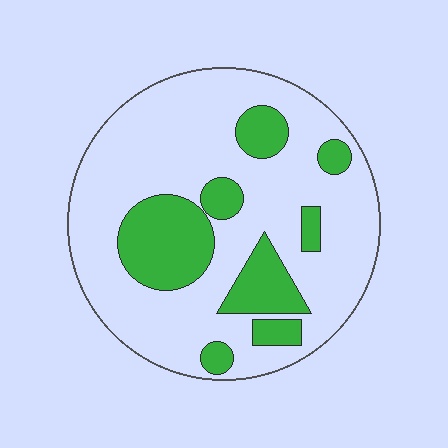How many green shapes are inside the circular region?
8.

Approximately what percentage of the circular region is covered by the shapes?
Approximately 25%.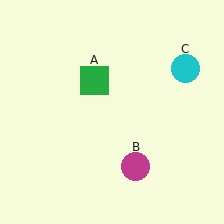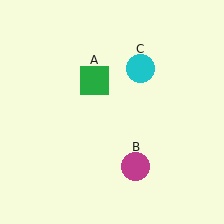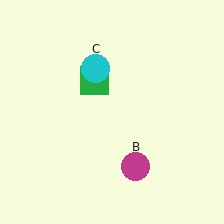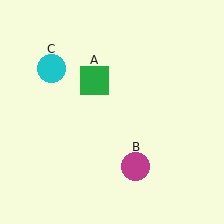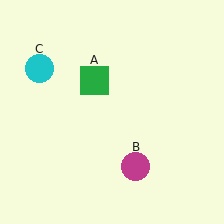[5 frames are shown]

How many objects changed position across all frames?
1 object changed position: cyan circle (object C).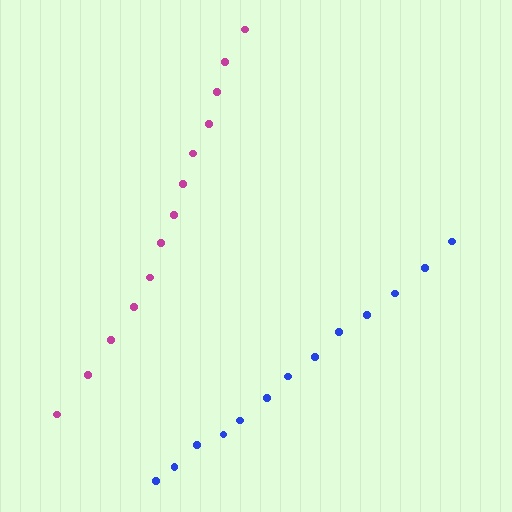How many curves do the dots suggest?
There are 2 distinct paths.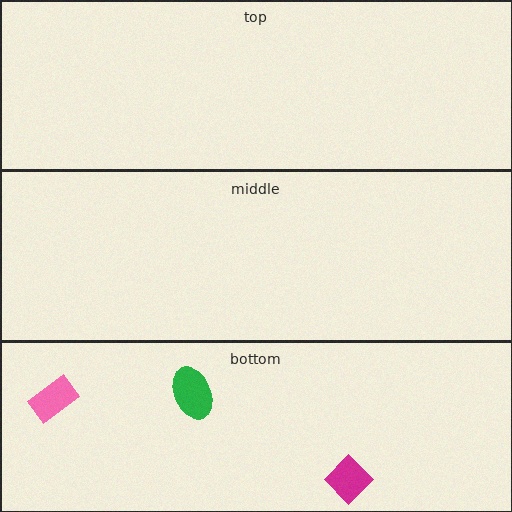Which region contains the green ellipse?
The bottom region.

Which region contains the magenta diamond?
The bottom region.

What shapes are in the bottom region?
The green ellipse, the magenta diamond, the pink rectangle.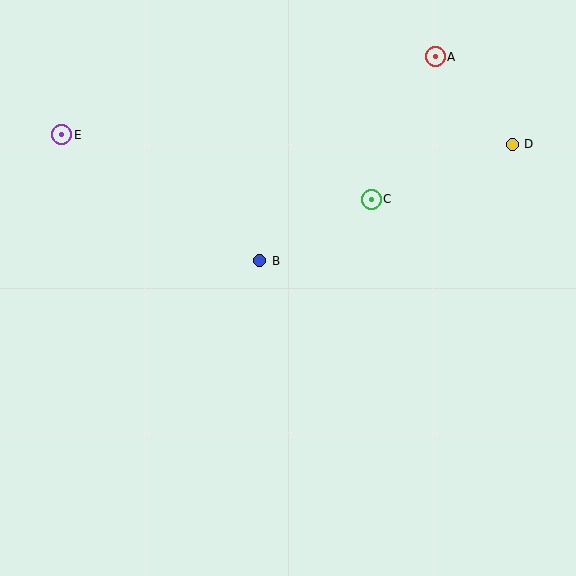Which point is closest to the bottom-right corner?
Point C is closest to the bottom-right corner.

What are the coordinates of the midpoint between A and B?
The midpoint between A and B is at (347, 159).